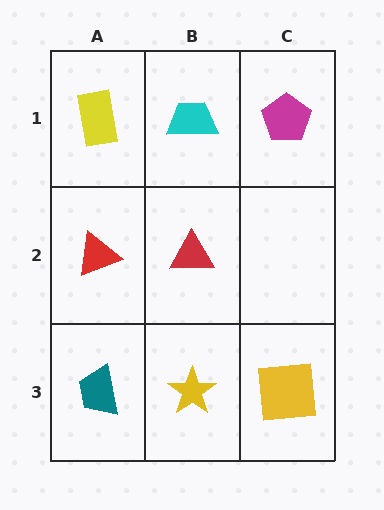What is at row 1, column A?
A yellow rectangle.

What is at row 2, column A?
A red triangle.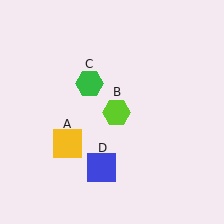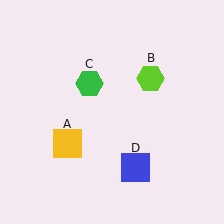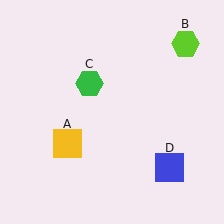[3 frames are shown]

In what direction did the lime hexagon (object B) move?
The lime hexagon (object B) moved up and to the right.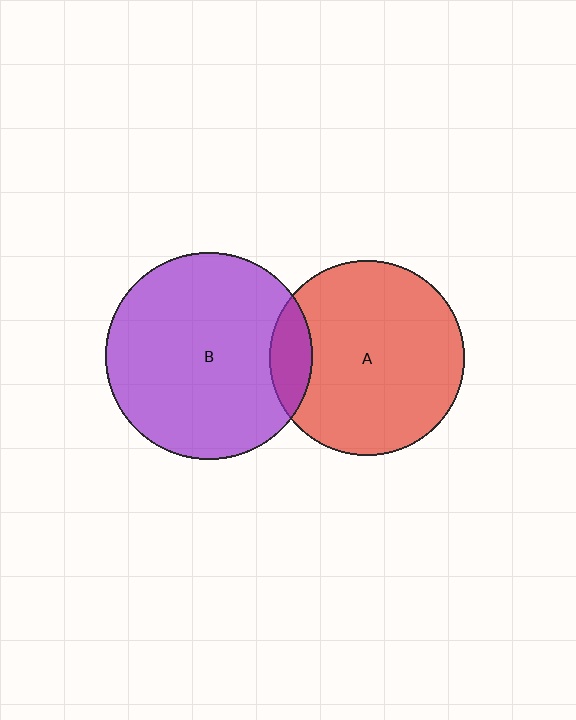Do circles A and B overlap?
Yes.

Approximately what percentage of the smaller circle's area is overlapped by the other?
Approximately 10%.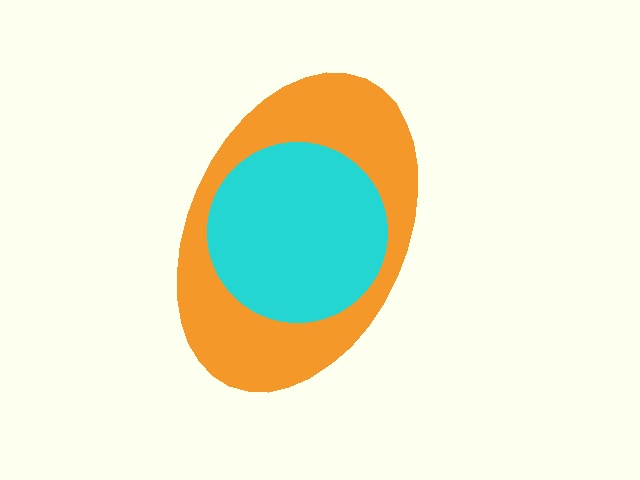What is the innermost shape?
The cyan circle.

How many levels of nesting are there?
2.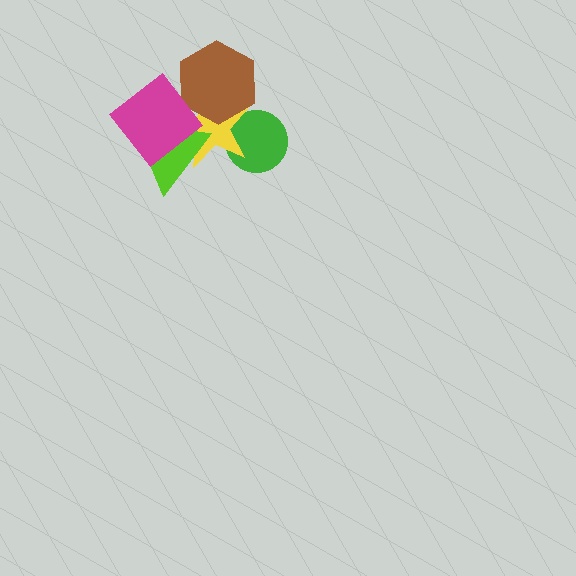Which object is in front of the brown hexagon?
The magenta diamond is in front of the brown hexagon.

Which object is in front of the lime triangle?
The magenta diamond is in front of the lime triangle.